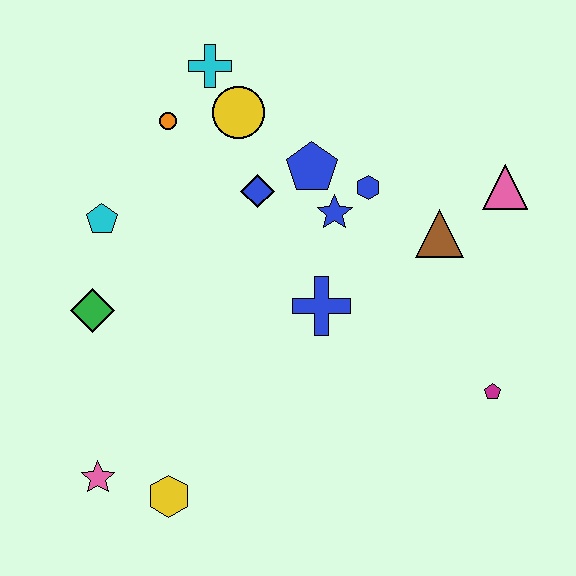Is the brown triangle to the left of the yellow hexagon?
No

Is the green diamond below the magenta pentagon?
No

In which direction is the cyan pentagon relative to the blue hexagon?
The cyan pentagon is to the left of the blue hexagon.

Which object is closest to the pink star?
The yellow hexagon is closest to the pink star.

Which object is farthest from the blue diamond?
The pink star is farthest from the blue diamond.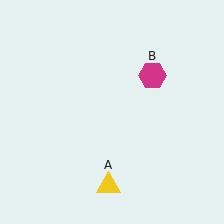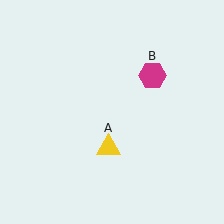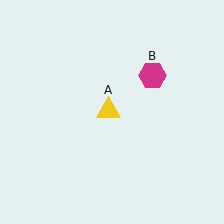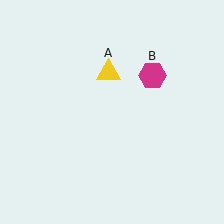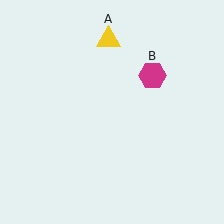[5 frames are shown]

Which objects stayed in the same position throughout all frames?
Magenta hexagon (object B) remained stationary.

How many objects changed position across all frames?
1 object changed position: yellow triangle (object A).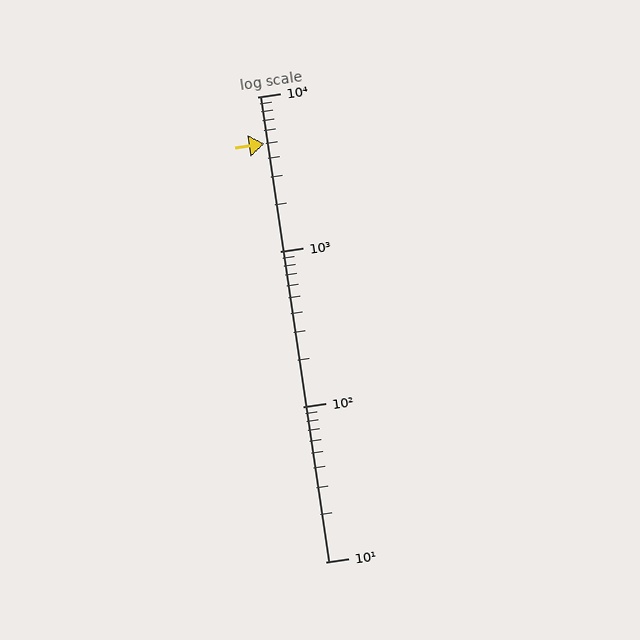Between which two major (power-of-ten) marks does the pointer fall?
The pointer is between 1000 and 10000.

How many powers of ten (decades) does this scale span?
The scale spans 3 decades, from 10 to 10000.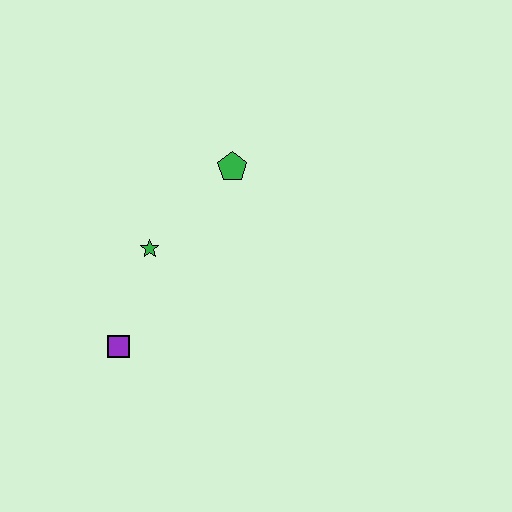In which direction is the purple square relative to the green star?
The purple square is below the green star.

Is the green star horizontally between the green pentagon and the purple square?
Yes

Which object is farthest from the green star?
The green pentagon is farthest from the green star.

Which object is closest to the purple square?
The green star is closest to the purple square.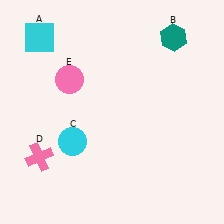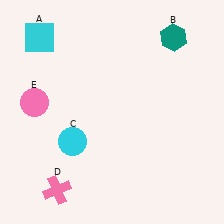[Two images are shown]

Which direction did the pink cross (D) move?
The pink cross (D) moved down.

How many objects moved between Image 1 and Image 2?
2 objects moved between the two images.